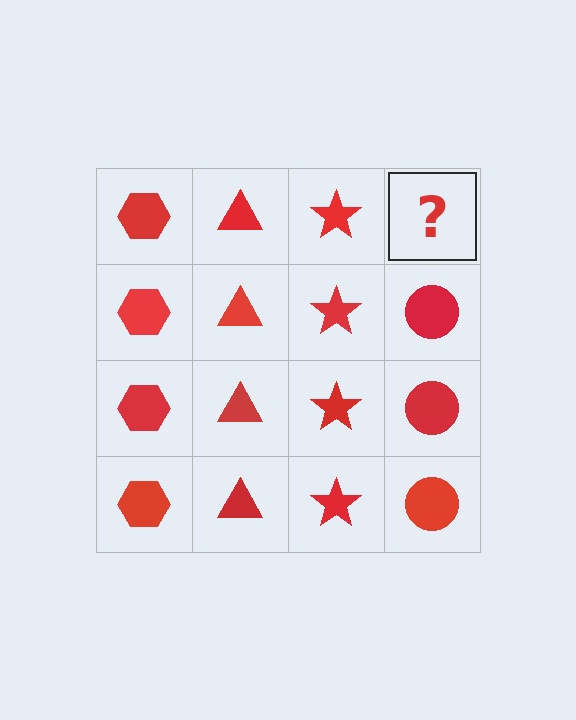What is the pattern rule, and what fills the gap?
The rule is that each column has a consistent shape. The gap should be filled with a red circle.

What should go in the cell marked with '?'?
The missing cell should contain a red circle.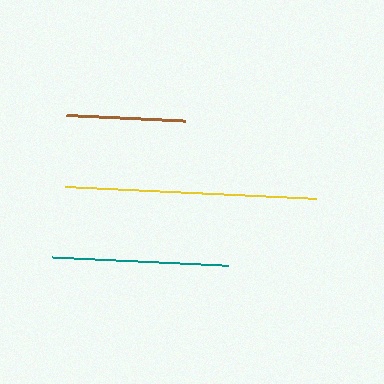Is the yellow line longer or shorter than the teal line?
The yellow line is longer than the teal line.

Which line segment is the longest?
The yellow line is the longest at approximately 251 pixels.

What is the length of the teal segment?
The teal segment is approximately 176 pixels long.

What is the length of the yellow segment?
The yellow segment is approximately 251 pixels long.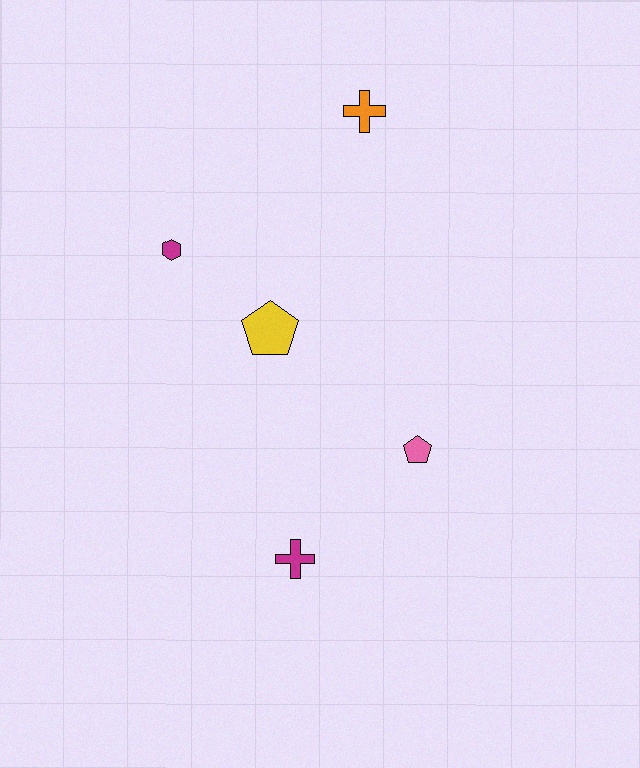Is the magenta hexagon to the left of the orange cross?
Yes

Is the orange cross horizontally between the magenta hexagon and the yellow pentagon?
No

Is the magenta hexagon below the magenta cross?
No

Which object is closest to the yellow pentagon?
The magenta hexagon is closest to the yellow pentagon.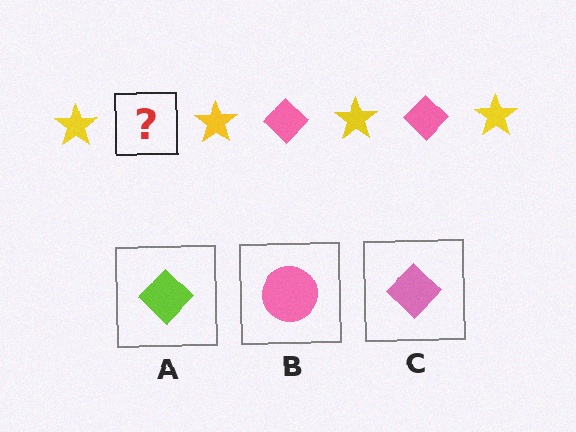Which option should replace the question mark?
Option C.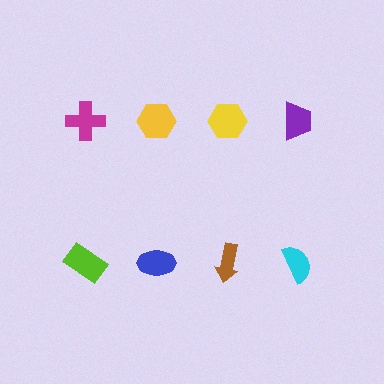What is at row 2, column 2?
A blue ellipse.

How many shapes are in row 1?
4 shapes.